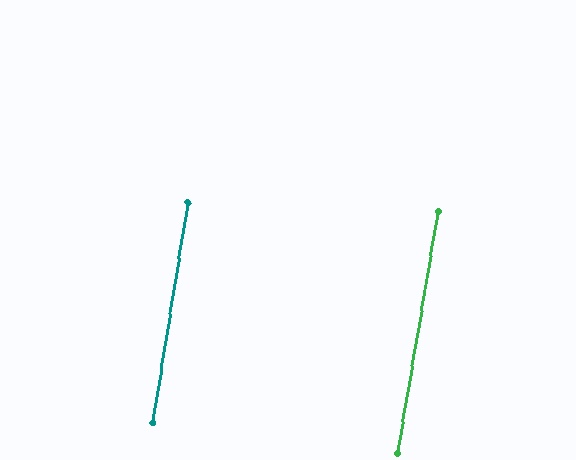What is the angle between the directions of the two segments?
Approximately 0 degrees.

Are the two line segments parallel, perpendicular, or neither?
Parallel — their directions differ by only 0.5°.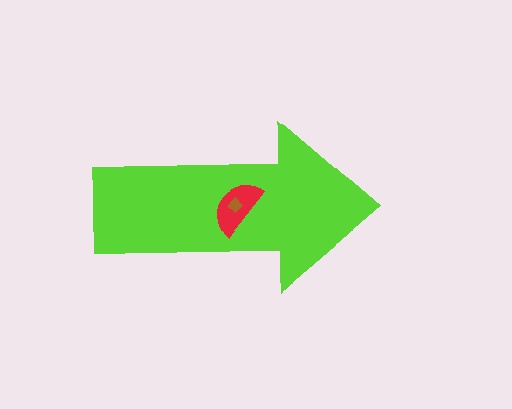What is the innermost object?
The brown diamond.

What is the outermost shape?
The lime arrow.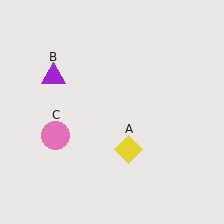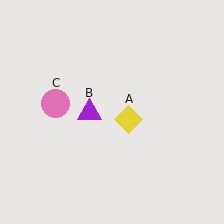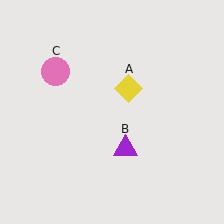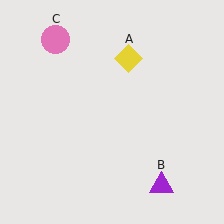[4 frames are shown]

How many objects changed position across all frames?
3 objects changed position: yellow diamond (object A), purple triangle (object B), pink circle (object C).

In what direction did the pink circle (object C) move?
The pink circle (object C) moved up.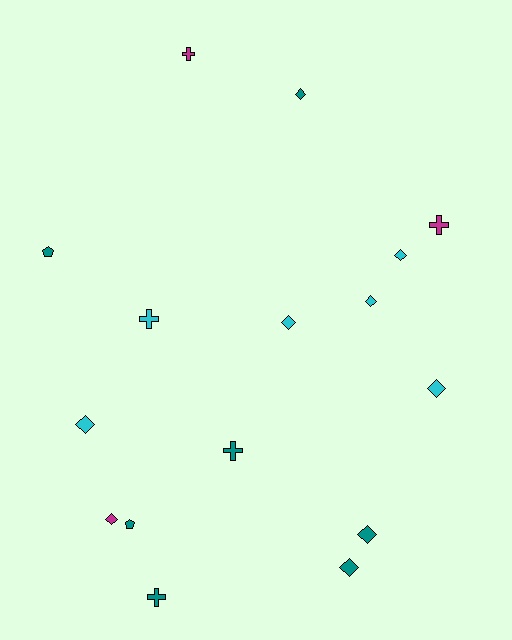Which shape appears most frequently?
Diamond, with 9 objects.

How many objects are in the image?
There are 16 objects.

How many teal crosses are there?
There are 2 teal crosses.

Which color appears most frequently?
Teal, with 7 objects.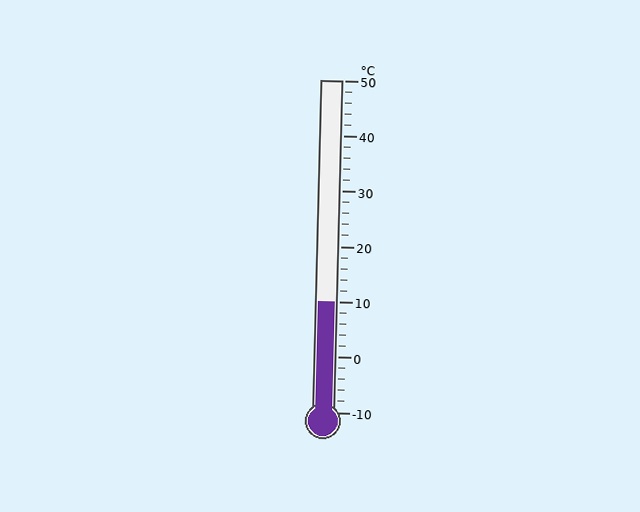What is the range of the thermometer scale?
The thermometer scale ranges from -10°C to 50°C.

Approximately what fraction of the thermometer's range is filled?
The thermometer is filled to approximately 35% of its range.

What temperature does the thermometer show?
The thermometer shows approximately 10°C.